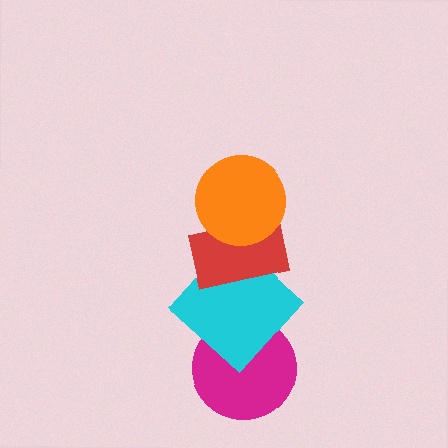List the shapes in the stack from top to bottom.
From top to bottom: the orange circle, the red rectangle, the cyan diamond, the magenta circle.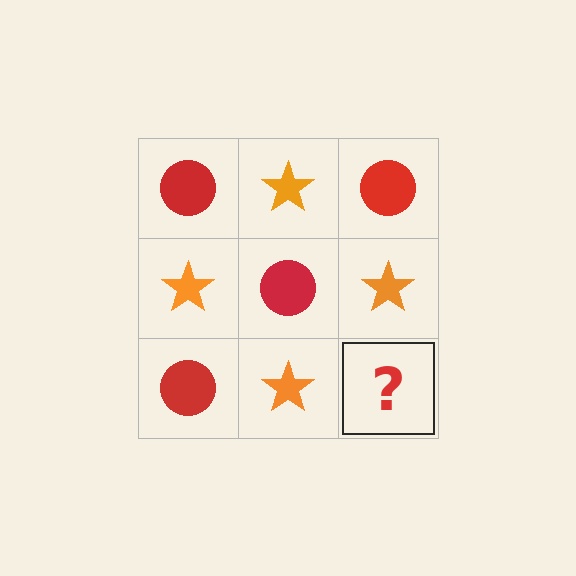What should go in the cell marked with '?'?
The missing cell should contain a red circle.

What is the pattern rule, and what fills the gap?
The rule is that it alternates red circle and orange star in a checkerboard pattern. The gap should be filled with a red circle.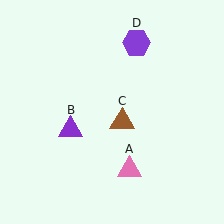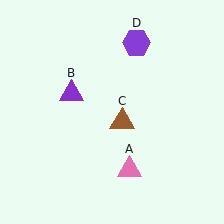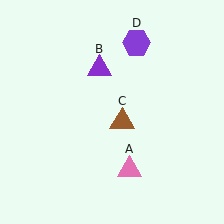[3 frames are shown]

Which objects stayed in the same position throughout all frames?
Pink triangle (object A) and brown triangle (object C) and purple hexagon (object D) remained stationary.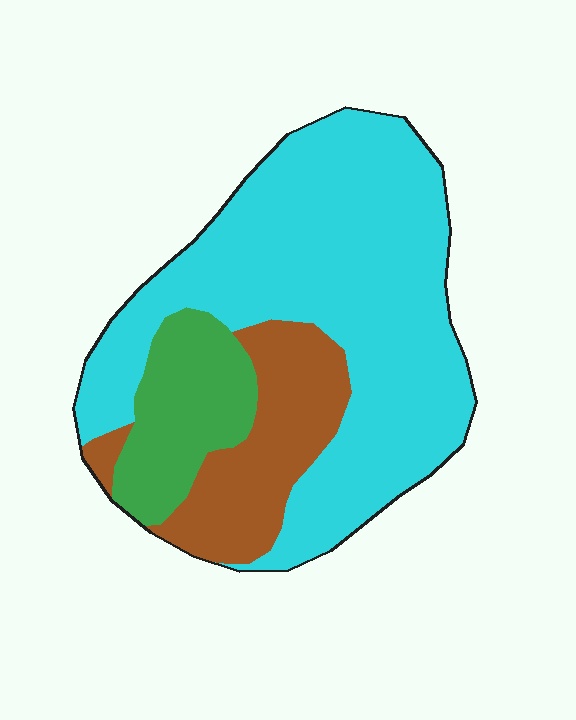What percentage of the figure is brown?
Brown takes up about one fifth (1/5) of the figure.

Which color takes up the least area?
Green, at roughly 15%.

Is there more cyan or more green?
Cyan.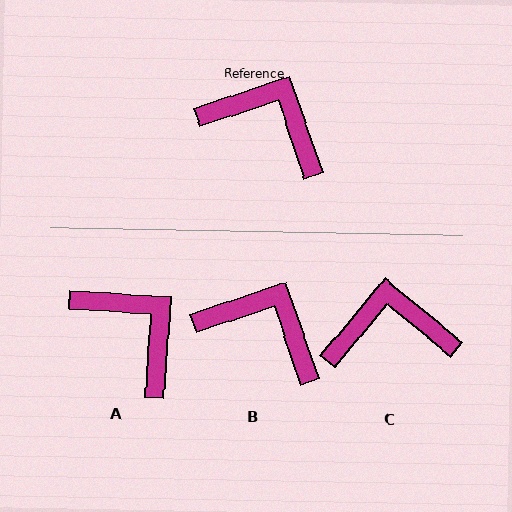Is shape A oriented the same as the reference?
No, it is off by about 23 degrees.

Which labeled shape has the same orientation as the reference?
B.